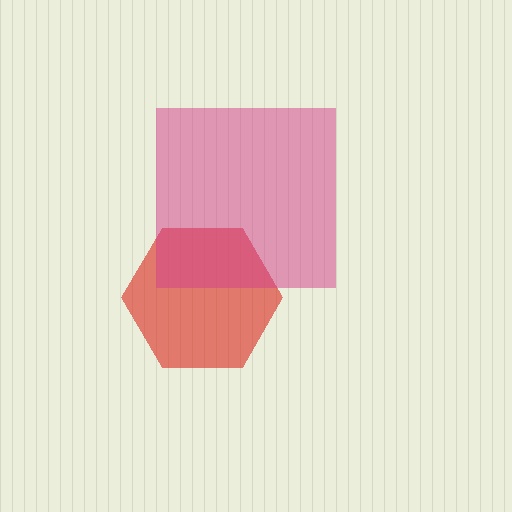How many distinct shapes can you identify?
There are 2 distinct shapes: a red hexagon, a magenta square.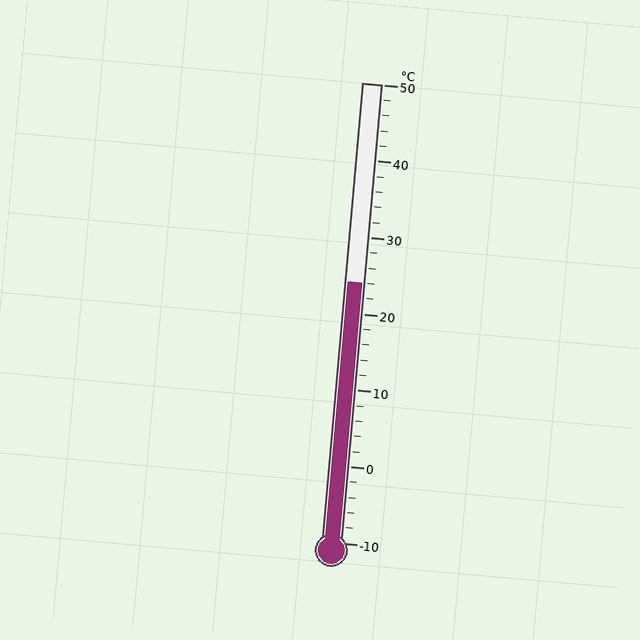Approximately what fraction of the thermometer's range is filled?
The thermometer is filled to approximately 55% of its range.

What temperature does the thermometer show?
The thermometer shows approximately 24°C.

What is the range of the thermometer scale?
The thermometer scale ranges from -10°C to 50°C.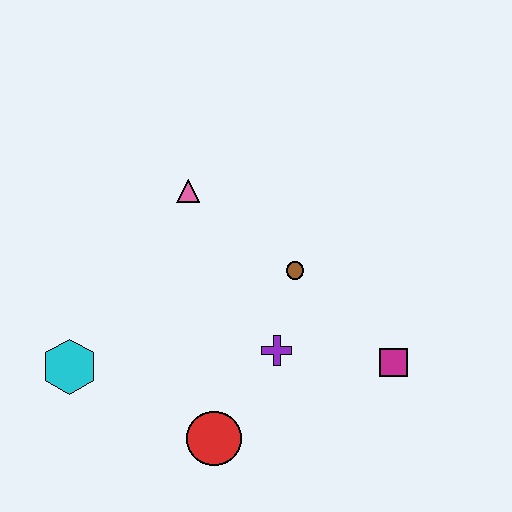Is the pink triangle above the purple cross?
Yes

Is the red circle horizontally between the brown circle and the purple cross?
No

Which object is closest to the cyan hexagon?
The red circle is closest to the cyan hexagon.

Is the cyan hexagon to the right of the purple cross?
No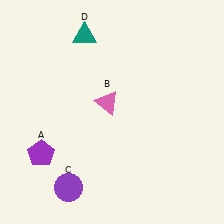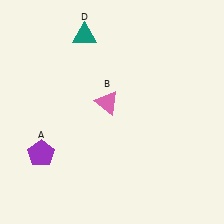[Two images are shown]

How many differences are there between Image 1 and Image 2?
There is 1 difference between the two images.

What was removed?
The purple circle (C) was removed in Image 2.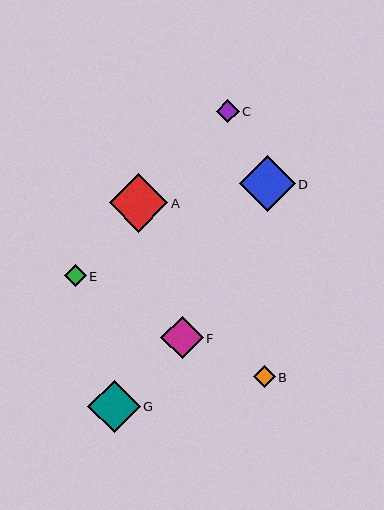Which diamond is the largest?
Diamond A is the largest with a size of approximately 58 pixels.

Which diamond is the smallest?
Diamond E is the smallest with a size of approximately 22 pixels.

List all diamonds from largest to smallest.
From largest to smallest: A, D, G, F, C, B, E.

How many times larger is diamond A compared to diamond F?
Diamond A is approximately 1.4 times the size of diamond F.